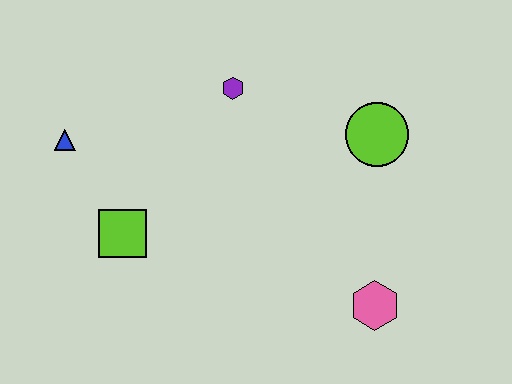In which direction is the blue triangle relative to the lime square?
The blue triangle is above the lime square.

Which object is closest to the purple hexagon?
The lime circle is closest to the purple hexagon.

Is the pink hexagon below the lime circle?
Yes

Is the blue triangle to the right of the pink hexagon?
No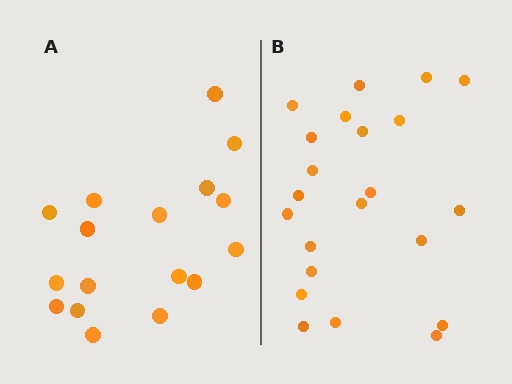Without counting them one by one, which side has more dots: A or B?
Region B (the right region) has more dots.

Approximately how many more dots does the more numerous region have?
Region B has about 5 more dots than region A.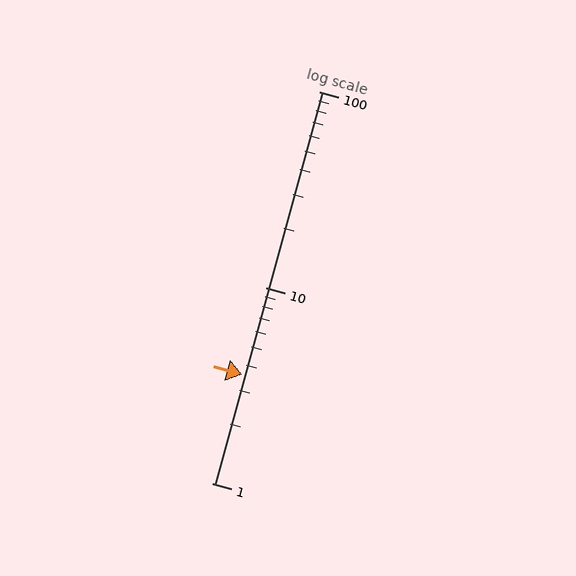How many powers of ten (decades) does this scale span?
The scale spans 2 decades, from 1 to 100.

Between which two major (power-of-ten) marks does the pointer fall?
The pointer is between 1 and 10.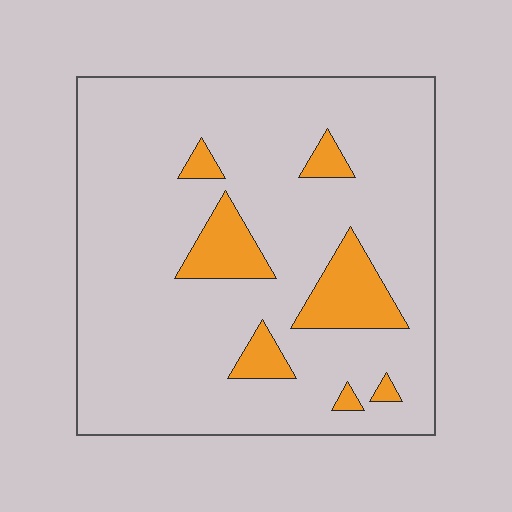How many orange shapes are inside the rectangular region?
7.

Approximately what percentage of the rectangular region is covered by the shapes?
Approximately 15%.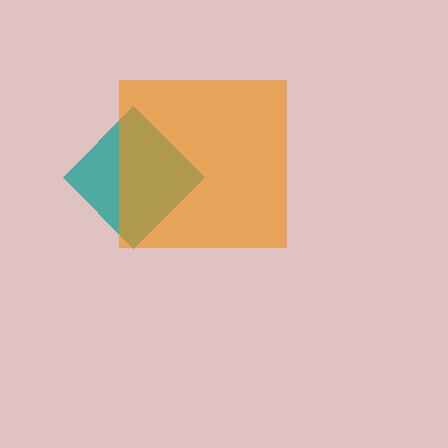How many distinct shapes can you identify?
There are 2 distinct shapes: a teal diamond, an orange square.